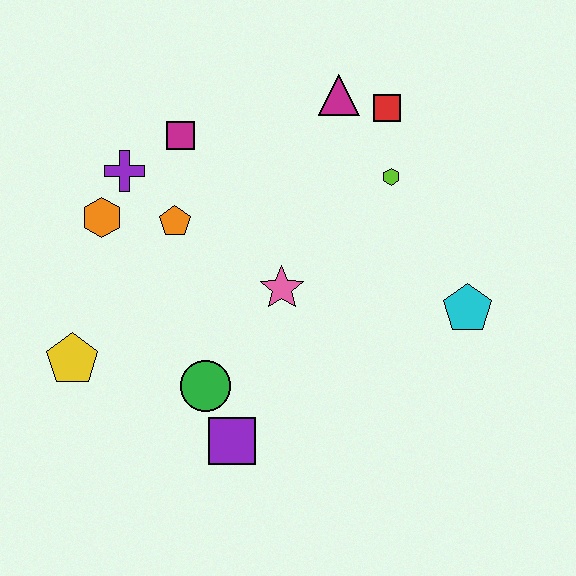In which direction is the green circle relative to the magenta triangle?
The green circle is below the magenta triangle.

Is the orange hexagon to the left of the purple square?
Yes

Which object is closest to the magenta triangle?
The red square is closest to the magenta triangle.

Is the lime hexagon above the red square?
No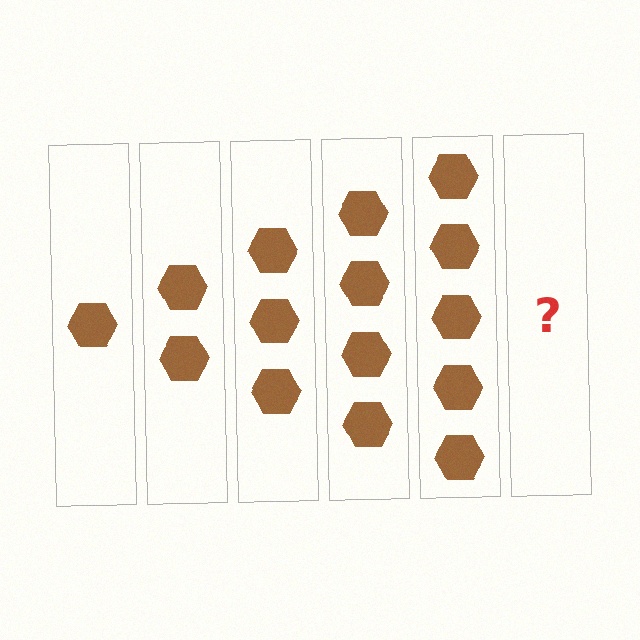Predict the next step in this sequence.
The next step is 6 hexagons.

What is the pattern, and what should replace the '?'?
The pattern is that each step adds one more hexagon. The '?' should be 6 hexagons.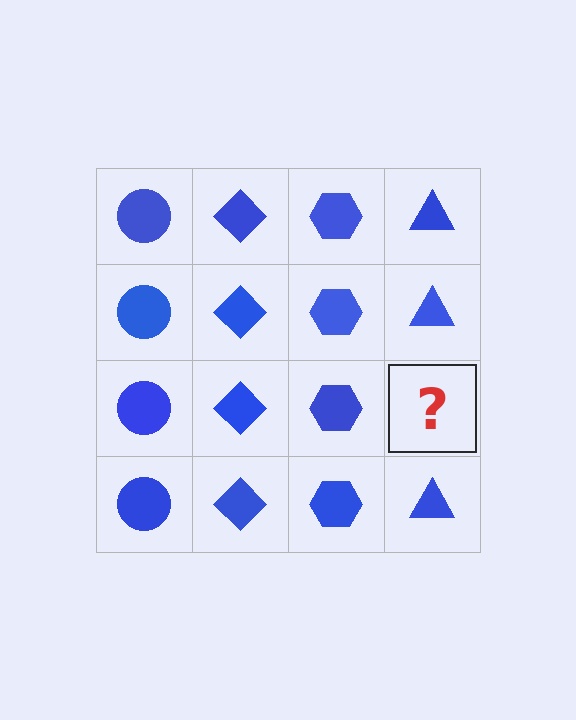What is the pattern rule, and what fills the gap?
The rule is that each column has a consistent shape. The gap should be filled with a blue triangle.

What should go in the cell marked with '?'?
The missing cell should contain a blue triangle.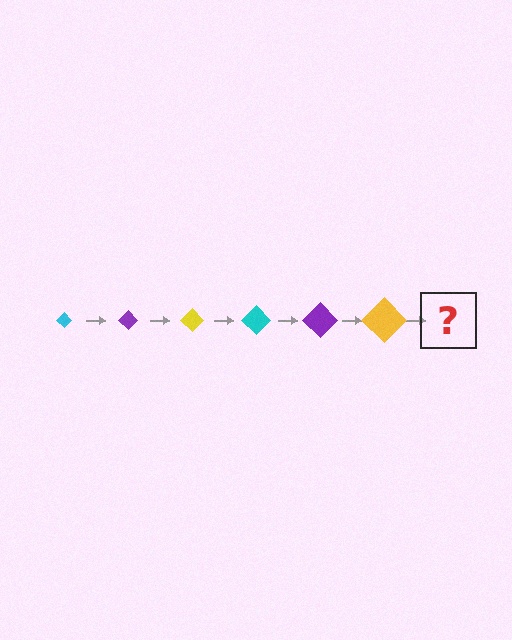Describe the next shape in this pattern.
It should be a cyan diamond, larger than the previous one.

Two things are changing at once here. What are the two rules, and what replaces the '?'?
The two rules are that the diamond grows larger each step and the color cycles through cyan, purple, and yellow. The '?' should be a cyan diamond, larger than the previous one.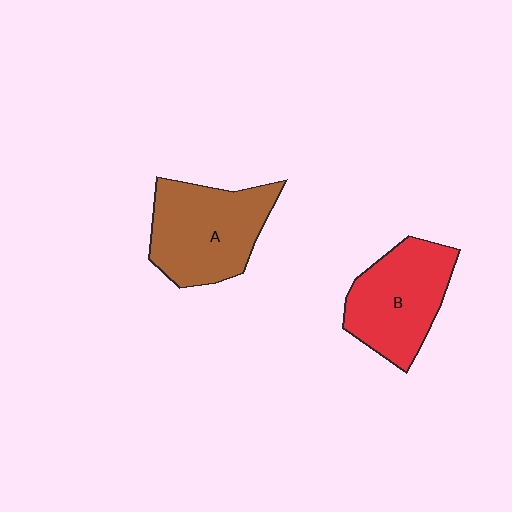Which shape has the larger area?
Shape A (brown).